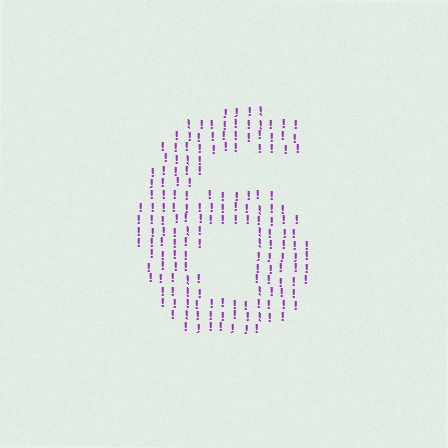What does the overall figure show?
The overall figure shows the digit 6.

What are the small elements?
The small elements are exclamation marks.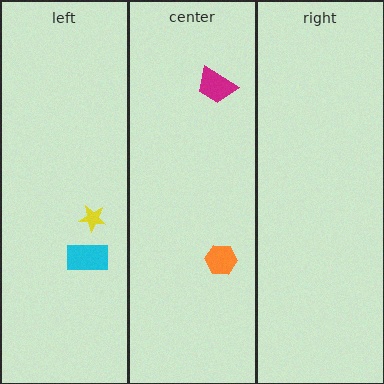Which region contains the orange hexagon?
The center region.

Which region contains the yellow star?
The left region.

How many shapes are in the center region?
2.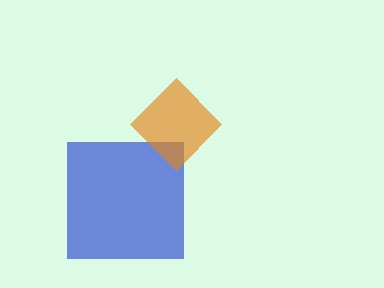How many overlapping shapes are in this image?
There are 2 overlapping shapes in the image.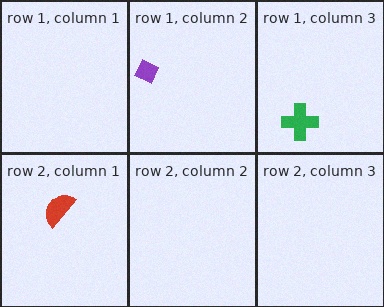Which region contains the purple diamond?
The row 1, column 2 region.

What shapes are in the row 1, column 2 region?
The purple diamond.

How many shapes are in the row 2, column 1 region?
1.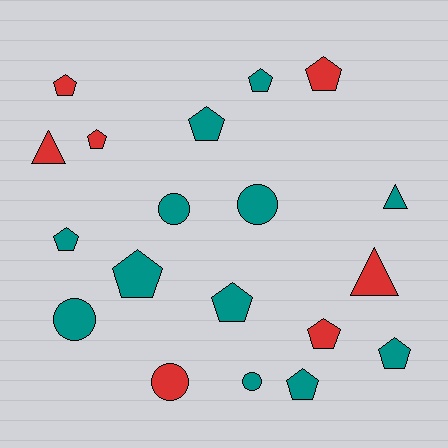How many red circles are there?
There is 1 red circle.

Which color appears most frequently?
Teal, with 12 objects.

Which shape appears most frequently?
Pentagon, with 11 objects.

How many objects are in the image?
There are 19 objects.